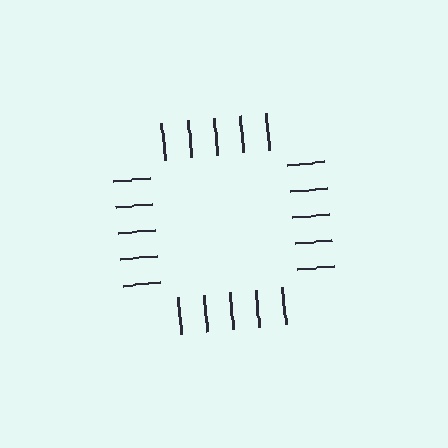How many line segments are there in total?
20 — 5 along each of the 4 edges.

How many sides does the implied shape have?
4 sides — the line-ends trace a square.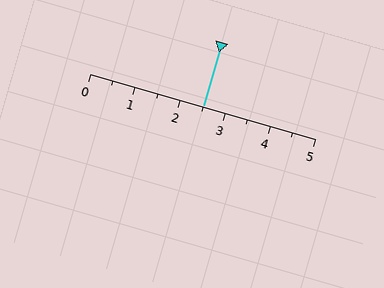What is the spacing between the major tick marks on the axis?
The major ticks are spaced 1 apart.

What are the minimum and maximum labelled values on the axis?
The axis runs from 0 to 5.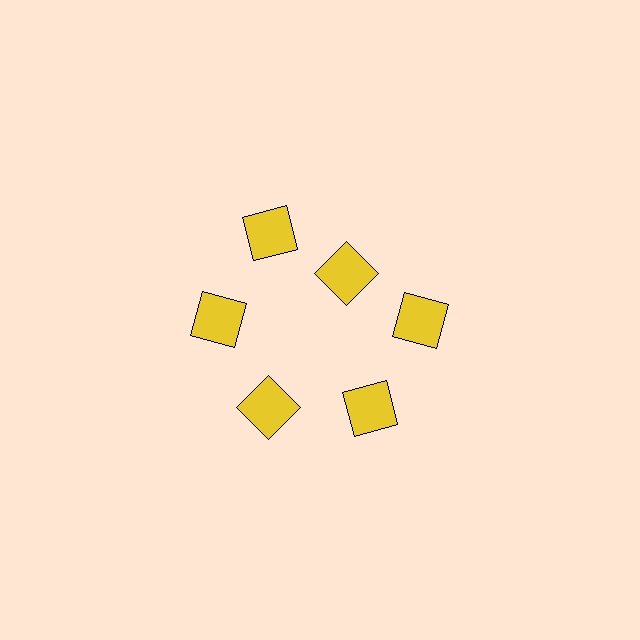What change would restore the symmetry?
The symmetry would be restored by moving it outward, back onto the ring so that all 6 squares sit at equal angles and equal distance from the center.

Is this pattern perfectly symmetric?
No. The 6 yellow squares are arranged in a ring, but one element near the 1 o'clock position is pulled inward toward the center, breaking the 6-fold rotational symmetry.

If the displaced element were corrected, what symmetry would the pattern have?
It would have 6-fold rotational symmetry — the pattern would map onto itself every 60 degrees.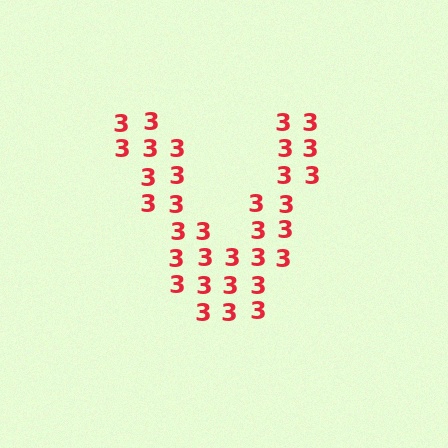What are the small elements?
The small elements are digit 3's.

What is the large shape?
The large shape is the letter V.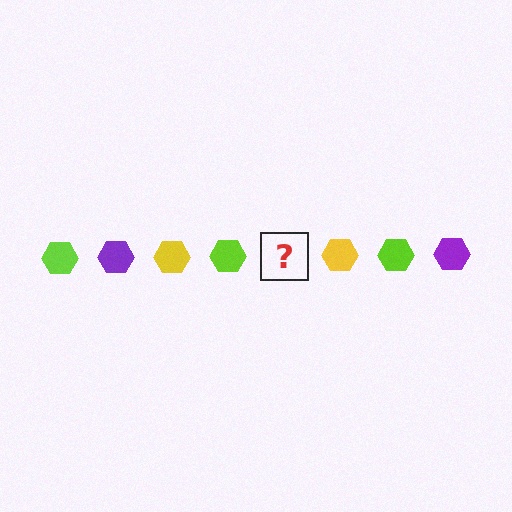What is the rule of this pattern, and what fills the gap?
The rule is that the pattern cycles through lime, purple, yellow hexagons. The gap should be filled with a purple hexagon.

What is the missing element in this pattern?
The missing element is a purple hexagon.